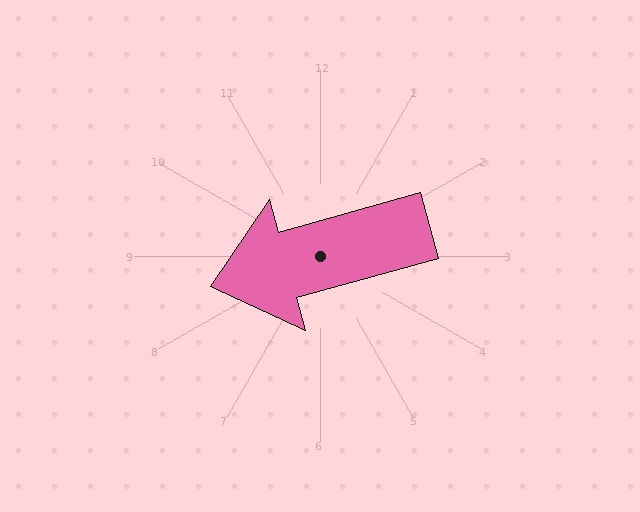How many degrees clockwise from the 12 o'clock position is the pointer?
Approximately 255 degrees.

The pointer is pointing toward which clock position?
Roughly 8 o'clock.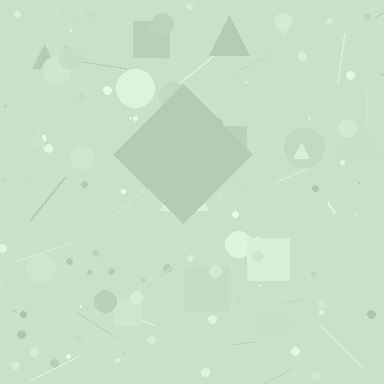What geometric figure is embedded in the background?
A diamond is embedded in the background.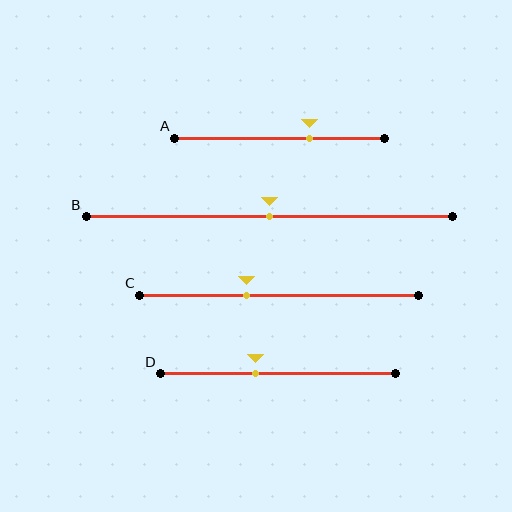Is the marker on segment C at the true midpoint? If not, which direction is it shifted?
No, the marker on segment C is shifted to the left by about 11% of the segment length.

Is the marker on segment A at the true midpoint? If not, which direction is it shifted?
No, the marker on segment A is shifted to the right by about 14% of the segment length.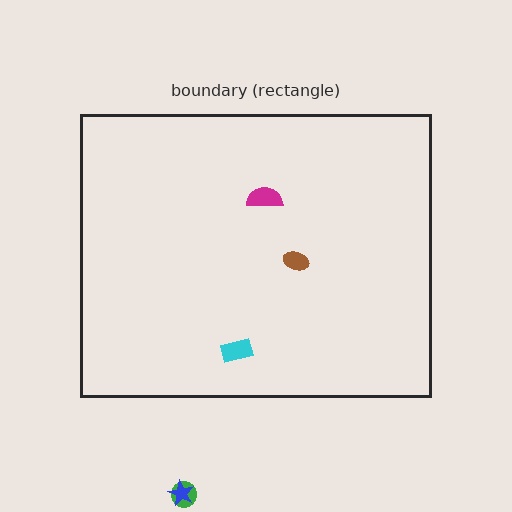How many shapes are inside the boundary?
3 inside, 2 outside.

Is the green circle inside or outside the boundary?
Outside.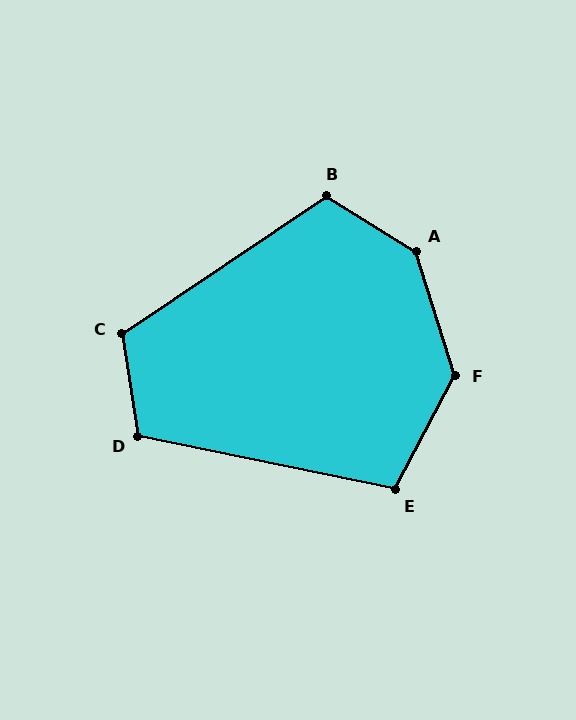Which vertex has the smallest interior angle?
E, at approximately 106 degrees.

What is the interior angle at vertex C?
Approximately 115 degrees (obtuse).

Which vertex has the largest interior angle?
A, at approximately 139 degrees.